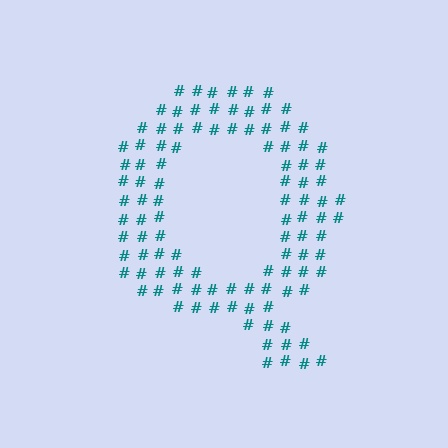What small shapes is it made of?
It is made of small hash symbols.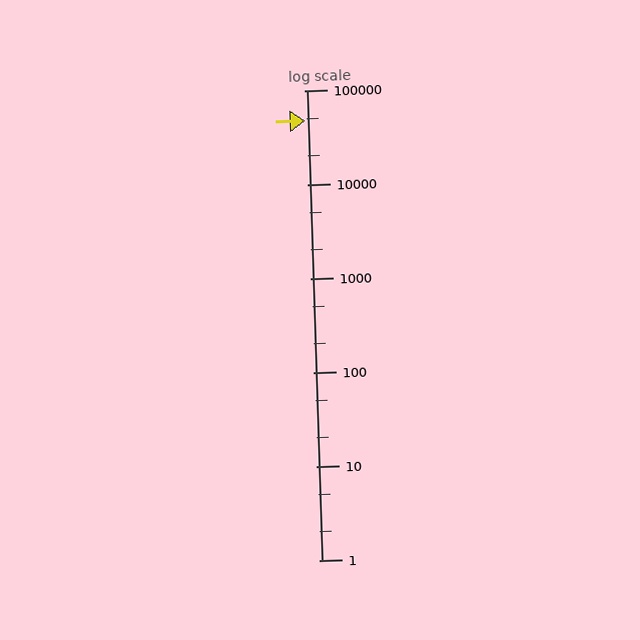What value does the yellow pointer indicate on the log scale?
The pointer indicates approximately 47000.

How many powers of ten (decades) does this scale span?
The scale spans 5 decades, from 1 to 100000.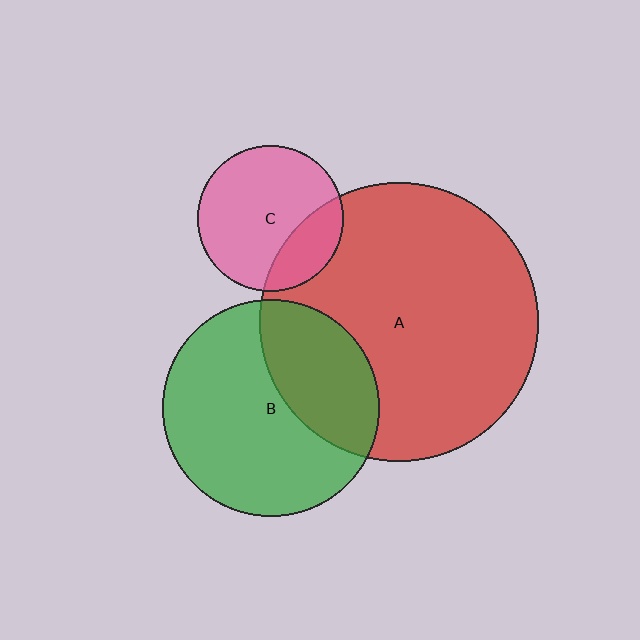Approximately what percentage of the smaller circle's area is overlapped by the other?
Approximately 25%.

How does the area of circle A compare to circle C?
Approximately 3.6 times.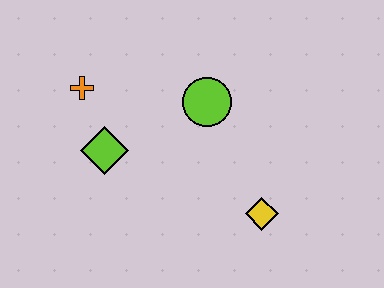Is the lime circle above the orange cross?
No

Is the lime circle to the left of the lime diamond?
No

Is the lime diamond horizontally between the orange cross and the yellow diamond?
Yes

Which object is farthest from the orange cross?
The yellow diamond is farthest from the orange cross.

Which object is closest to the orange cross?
The lime diamond is closest to the orange cross.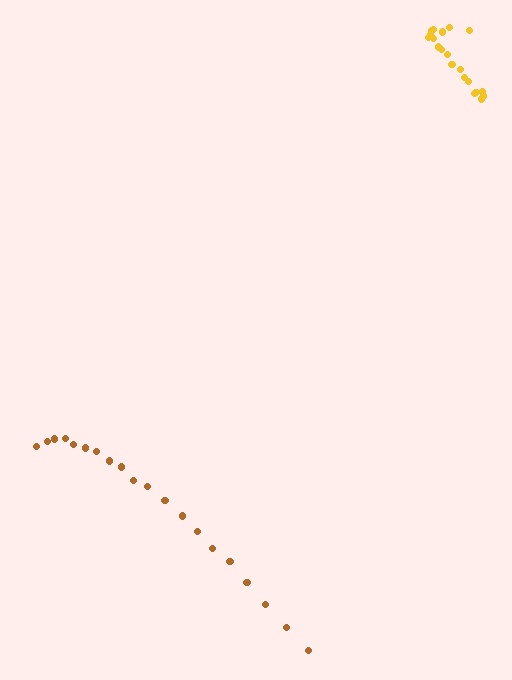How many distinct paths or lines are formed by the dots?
There are 2 distinct paths.